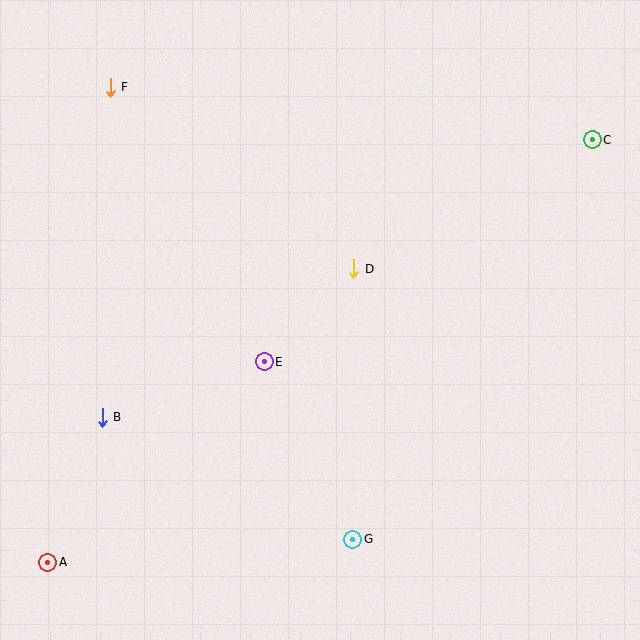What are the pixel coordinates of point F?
Point F is at (110, 87).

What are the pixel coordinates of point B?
Point B is at (102, 417).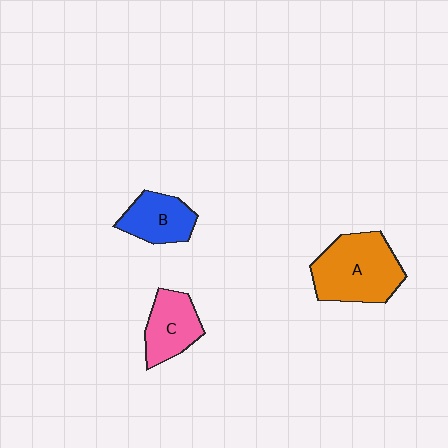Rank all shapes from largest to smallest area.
From largest to smallest: A (orange), C (pink), B (blue).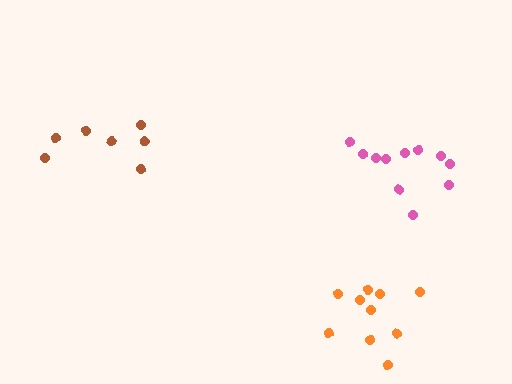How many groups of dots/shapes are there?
There are 3 groups.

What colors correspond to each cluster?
The clusters are colored: pink, orange, brown.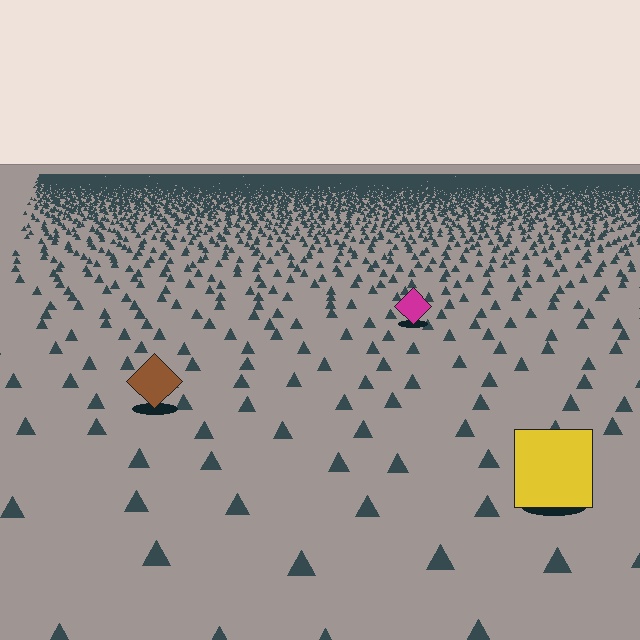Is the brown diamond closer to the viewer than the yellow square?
No. The yellow square is closer — you can tell from the texture gradient: the ground texture is coarser near it.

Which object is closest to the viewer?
The yellow square is closest. The texture marks near it are larger and more spread out.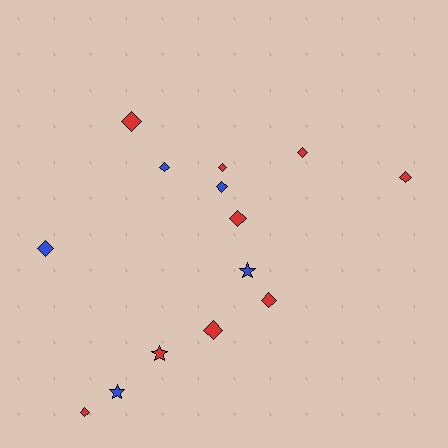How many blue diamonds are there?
There are 3 blue diamonds.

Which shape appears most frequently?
Diamond, with 11 objects.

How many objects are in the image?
There are 14 objects.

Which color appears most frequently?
Red, with 9 objects.